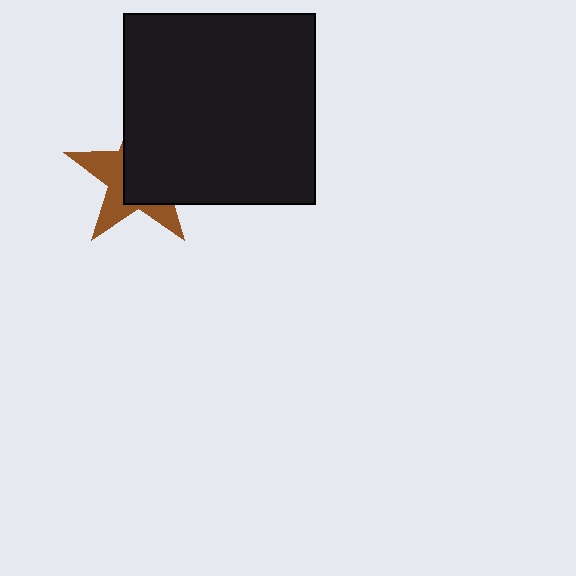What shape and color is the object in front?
The object in front is a black square.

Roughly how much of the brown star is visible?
A small part of it is visible (roughly 42%).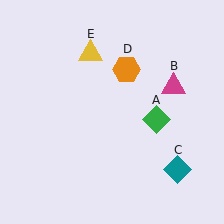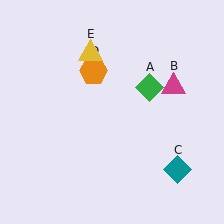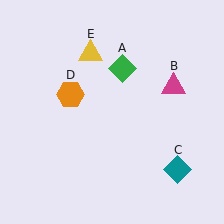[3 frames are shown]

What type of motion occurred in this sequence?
The green diamond (object A), orange hexagon (object D) rotated counterclockwise around the center of the scene.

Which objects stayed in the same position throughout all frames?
Magenta triangle (object B) and teal diamond (object C) and yellow triangle (object E) remained stationary.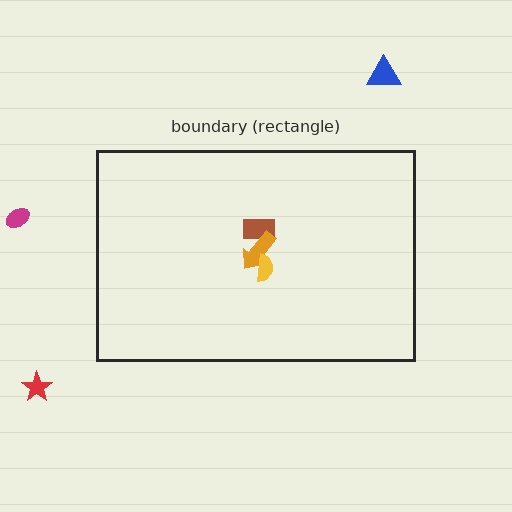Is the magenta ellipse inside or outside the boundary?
Outside.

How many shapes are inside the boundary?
3 inside, 3 outside.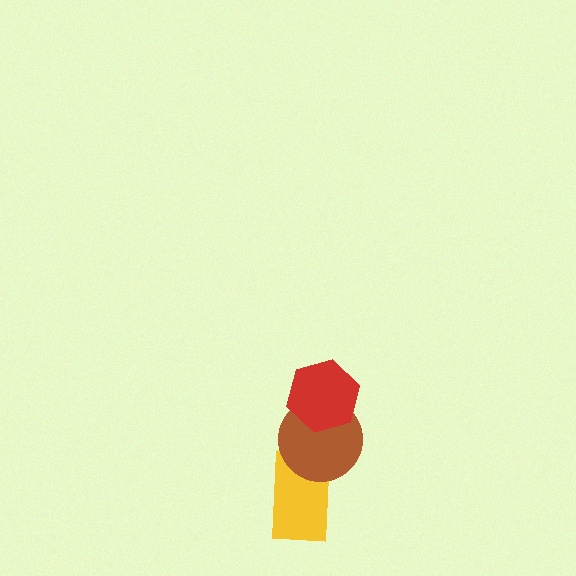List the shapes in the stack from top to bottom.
From top to bottom: the red hexagon, the brown circle, the yellow rectangle.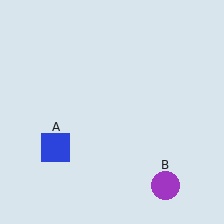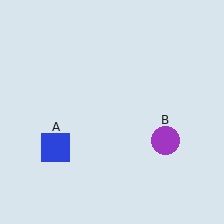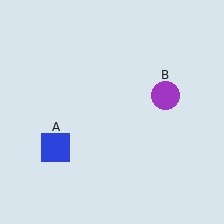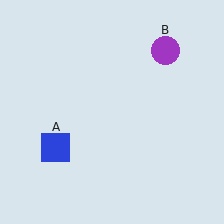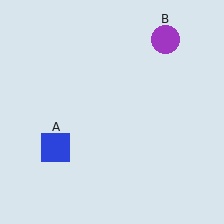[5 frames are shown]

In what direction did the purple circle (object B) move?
The purple circle (object B) moved up.